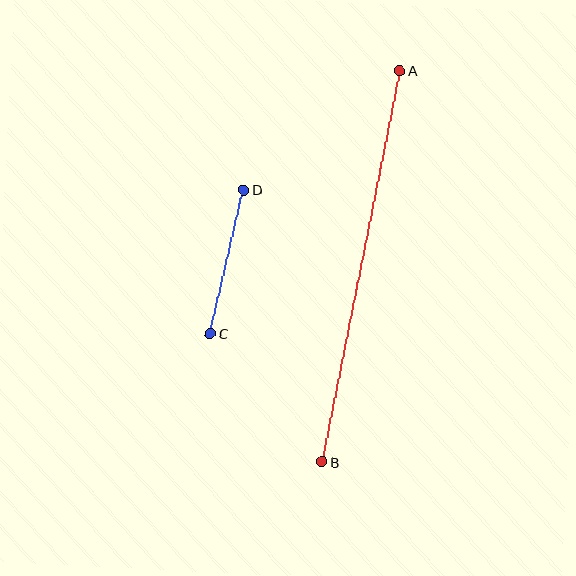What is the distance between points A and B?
The distance is approximately 399 pixels.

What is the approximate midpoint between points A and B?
The midpoint is at approximately (361, 266) pixels.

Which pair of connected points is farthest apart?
Points A and B are farthest apart.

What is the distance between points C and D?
The distance is approximately 147 pixels.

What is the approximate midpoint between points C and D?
The midpoint is at approximately (227, 261) pixels.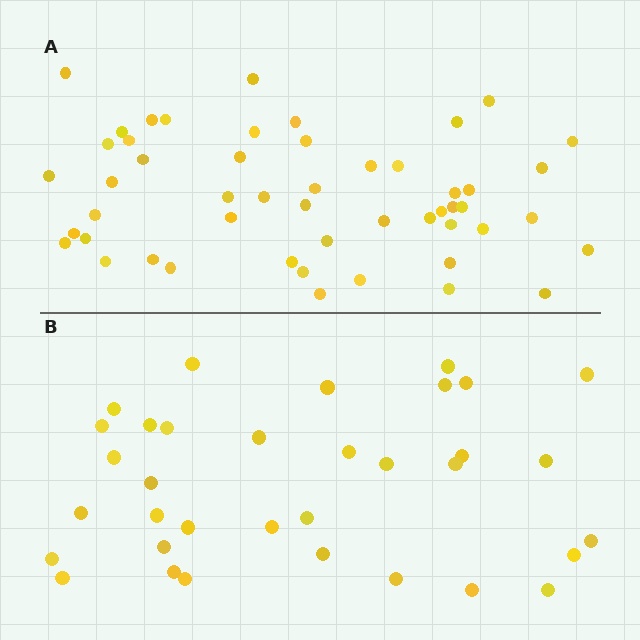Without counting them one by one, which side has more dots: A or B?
Region A (the top region) has more dots.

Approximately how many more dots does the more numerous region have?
Region A has approximately 15 more dots than region B.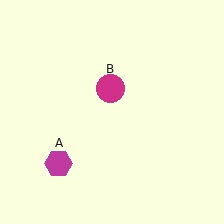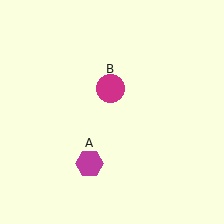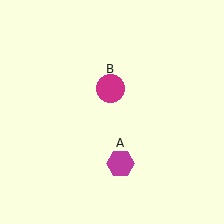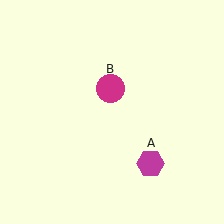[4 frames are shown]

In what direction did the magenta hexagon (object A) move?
The magenta hexagon (object A) moved right.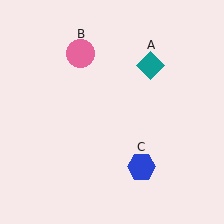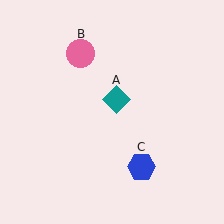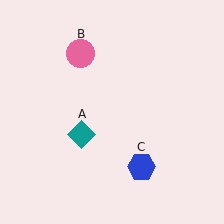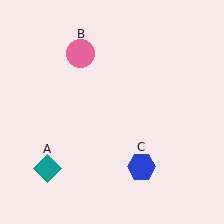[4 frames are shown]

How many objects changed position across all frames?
1 object changed position: teal diamond (object A).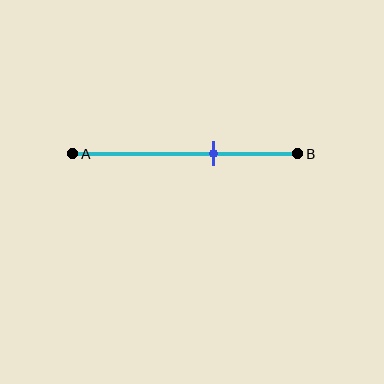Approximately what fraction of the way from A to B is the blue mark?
The blue mark is approximately 65% of the way from A to B.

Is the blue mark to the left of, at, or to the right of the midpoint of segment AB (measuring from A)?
The blue mark is to the right of the midpoint of segment AB.